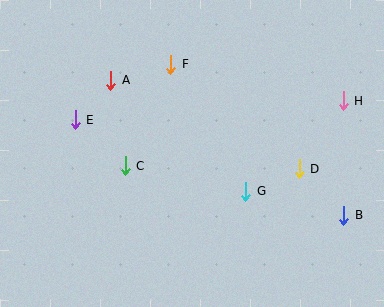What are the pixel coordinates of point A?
Point A is at (111, 80).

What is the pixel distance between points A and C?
The distance between A and C is 87 pixels.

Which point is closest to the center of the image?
Point G at (246, 191) is closest to the center.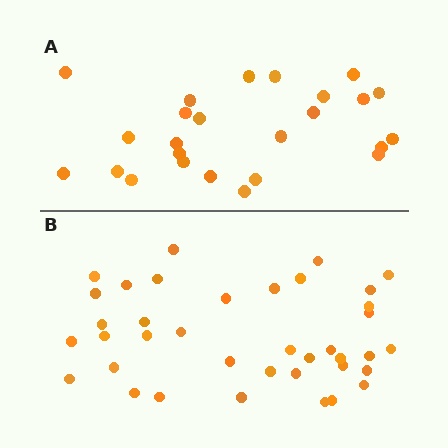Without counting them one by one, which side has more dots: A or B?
Region B (the bottom region) has more dots.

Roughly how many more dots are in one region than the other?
Region B has approximately 15 more dots than region A.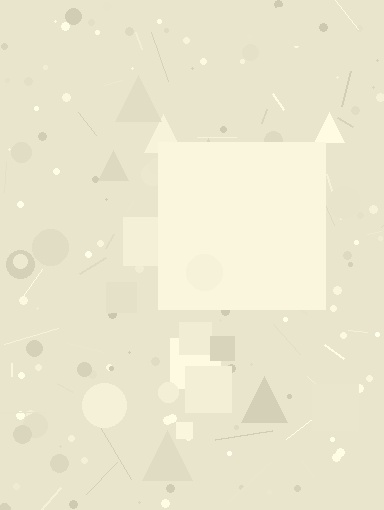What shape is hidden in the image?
A square is hidden in the image.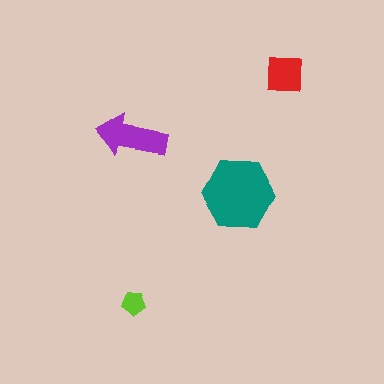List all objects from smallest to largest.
The lime pentagon, the red square, the purple arrow, the teal hexagon.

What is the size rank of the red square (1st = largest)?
3rd.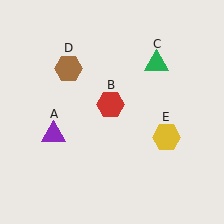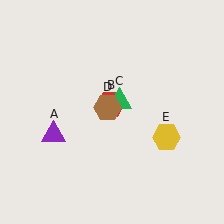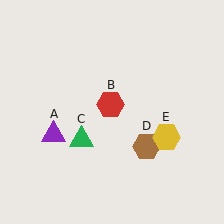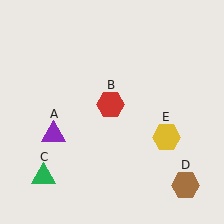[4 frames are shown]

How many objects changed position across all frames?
2 objects changed position: green triangle (object C), brown hexagon (object D).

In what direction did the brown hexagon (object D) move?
The brown hexagon (object D) moved down and to the right.